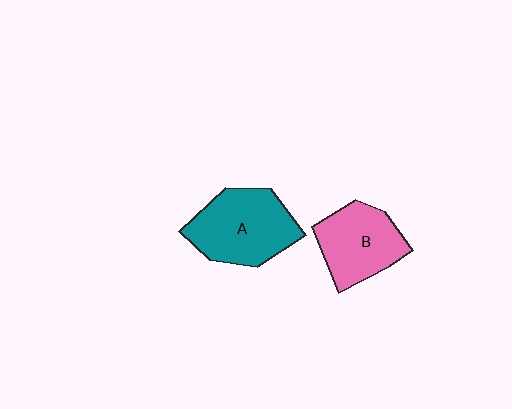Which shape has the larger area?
Shape A (teal).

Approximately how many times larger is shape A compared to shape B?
Approximately 1.2 times.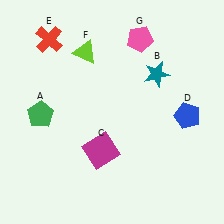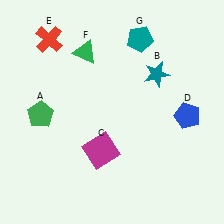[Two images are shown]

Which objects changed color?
F changed from lime to green. G changed from pink to teal.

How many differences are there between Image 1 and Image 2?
There are 2 differences between the two images.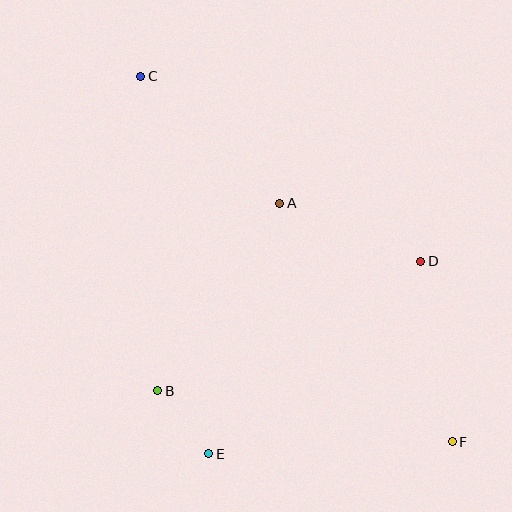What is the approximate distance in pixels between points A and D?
The distance between A and D is approximately 153 pixels.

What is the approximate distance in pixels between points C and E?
The distance between C and E is approximately 384 pixels.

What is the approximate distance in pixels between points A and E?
The distance between A and E is approximately 261 pixels.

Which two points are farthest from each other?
Points C and F are farthest from each other.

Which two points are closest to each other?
Points B and E are closest to each other.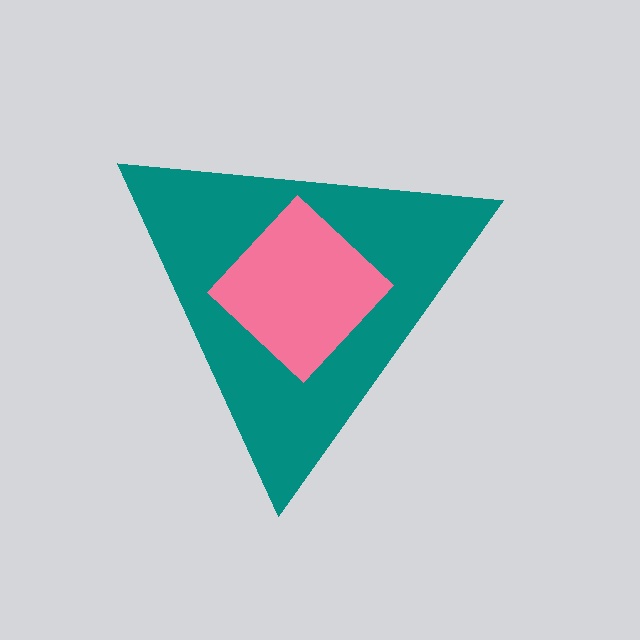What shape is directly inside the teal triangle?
The pink diamond.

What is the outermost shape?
The teal triangle.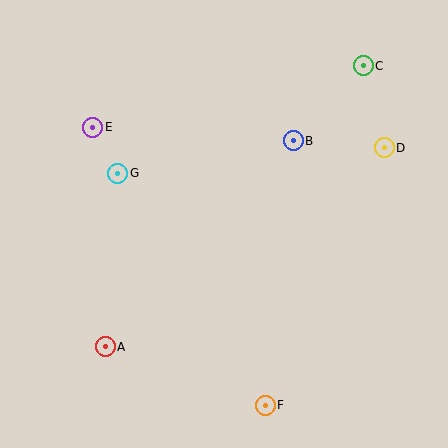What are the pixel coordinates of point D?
Point D is at (384, 148).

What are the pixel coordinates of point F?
Point F is at (265, 405).